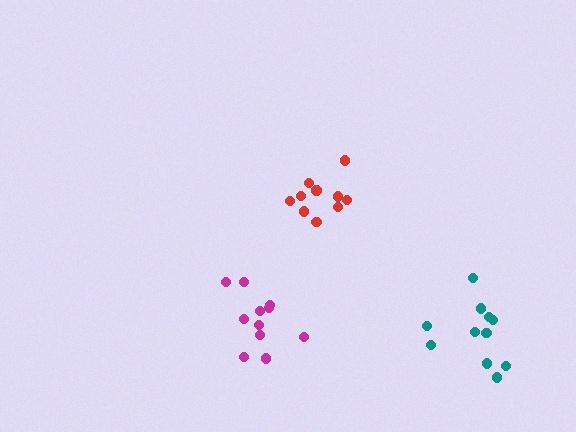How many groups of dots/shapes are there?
There are 3 groups.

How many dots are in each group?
Group 1: 11 dots, Group 2: 10 dots, Group 3: 11 dots (32 total).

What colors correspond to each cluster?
The clusters are colored: teal, red, magenta.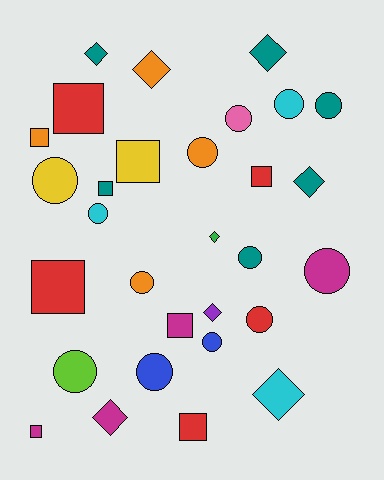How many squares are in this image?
There are 9 squares.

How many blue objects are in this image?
There are 2 blue objects.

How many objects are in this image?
There are 30 objects.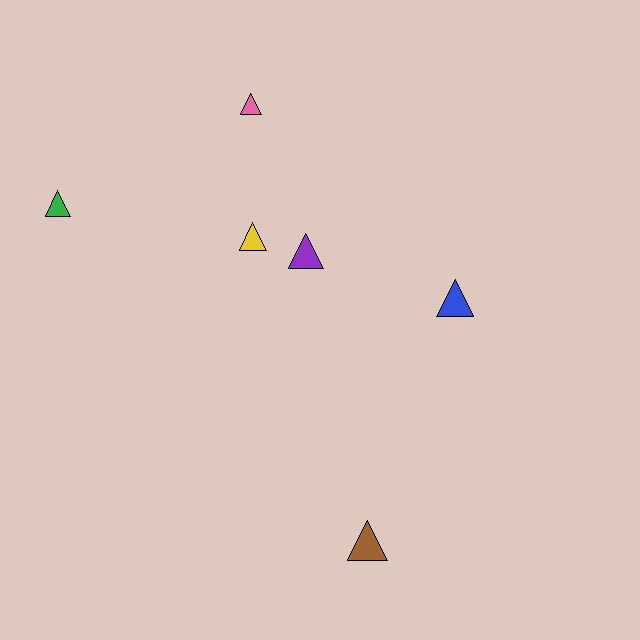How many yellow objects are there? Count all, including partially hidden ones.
There is 1 yellow object.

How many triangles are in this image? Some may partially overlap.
There are 6 triangles.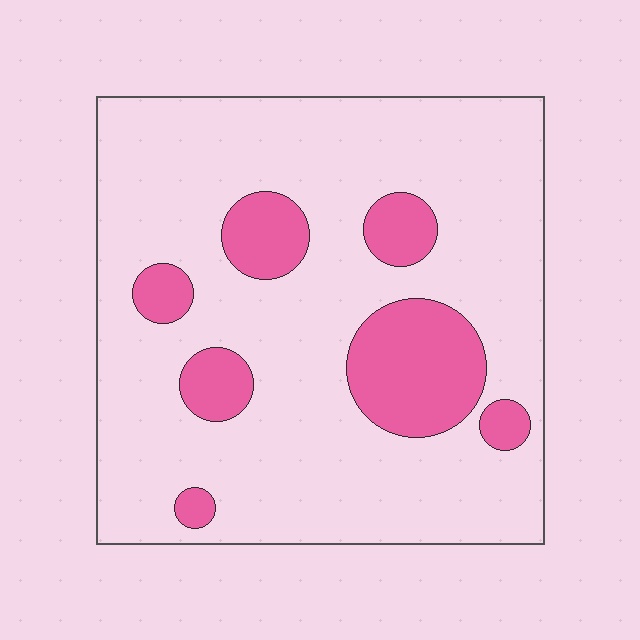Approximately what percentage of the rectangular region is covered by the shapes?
Approximately 20%.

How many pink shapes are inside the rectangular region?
7.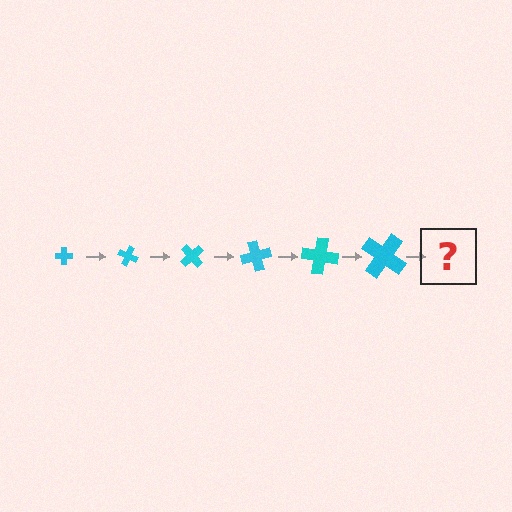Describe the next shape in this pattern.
It should be a cross, larger than the previous one and rotated 150 degrees from the start.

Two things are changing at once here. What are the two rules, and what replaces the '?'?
The two rules are that the cross grows larger each step and it rotates 25 degrees each step. The '?' should be a cross, larger than the previous one and rotated 150 degrees from the start.